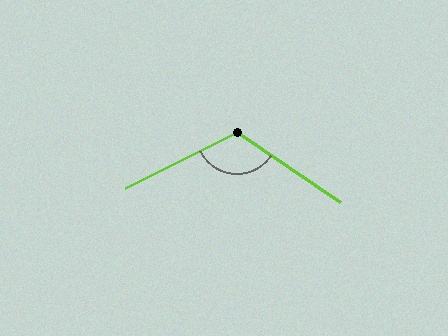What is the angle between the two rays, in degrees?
Approximately 119 degrees.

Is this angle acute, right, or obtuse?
It is obtuse.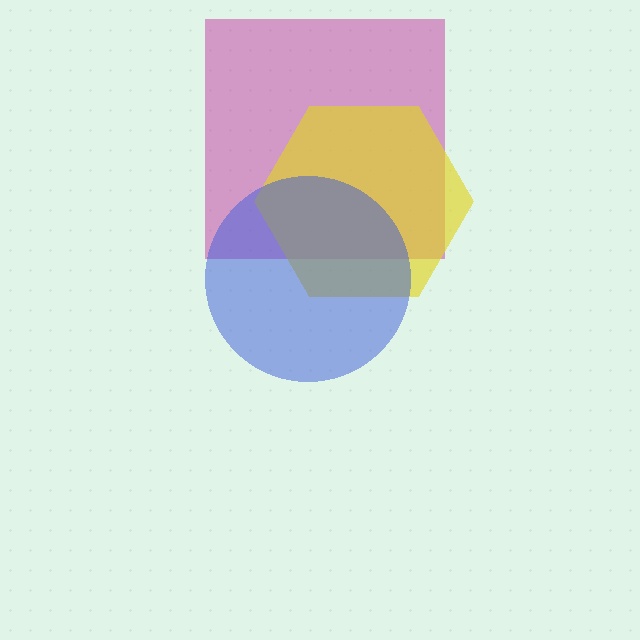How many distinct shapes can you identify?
There are 3 distinct shapes: a magenta square, a yellow hexagon, a blue circle.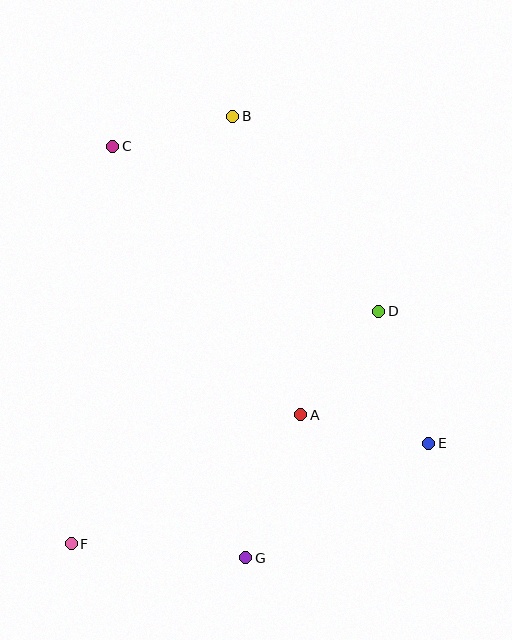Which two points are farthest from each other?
Points B and F are farthest from each other.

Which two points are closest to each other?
Points B and C are closest to each other.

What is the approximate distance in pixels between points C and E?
The distance between C and E is approximately 434 pixels.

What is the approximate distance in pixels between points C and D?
The distance between C and D is approximately 313 pixels.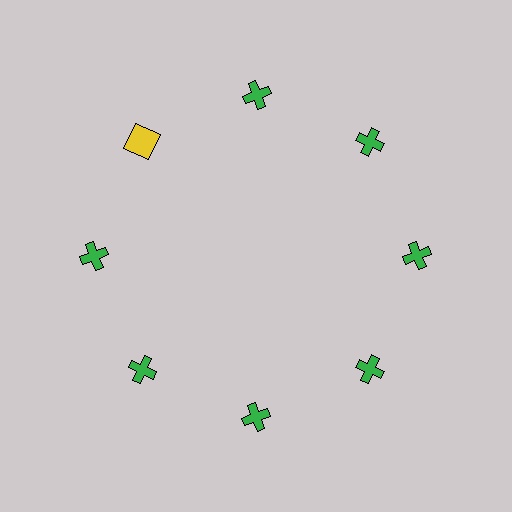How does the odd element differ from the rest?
It differs in both color (yellow instead of green) and shape (square instead of cross).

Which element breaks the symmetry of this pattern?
The yellow square at roughly the 10 o'clock position breaks the symmetry. All other shapes are green crosses.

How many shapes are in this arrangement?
There are 8 shapes arranged in a ring pattern.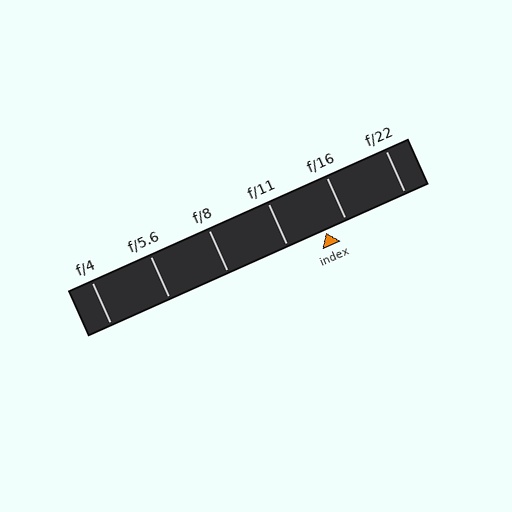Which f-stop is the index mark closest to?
The index mark is closest to f/16.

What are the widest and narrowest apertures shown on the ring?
The widest aperture shown is f/4 and the narrowest is f/22.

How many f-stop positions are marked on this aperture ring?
There are 6 f-stop positions marked.